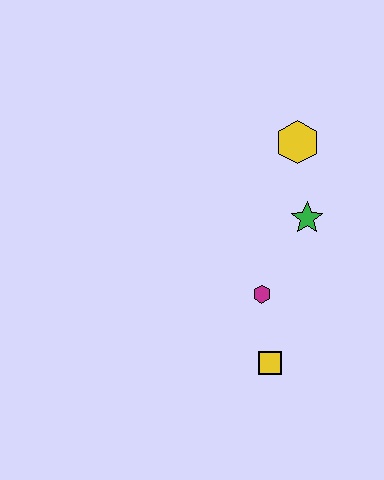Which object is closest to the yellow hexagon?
The green star is closest to the yellow hexagon.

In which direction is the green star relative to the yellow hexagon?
The green star is below the yellow hexagon.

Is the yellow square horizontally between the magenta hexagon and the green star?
Yes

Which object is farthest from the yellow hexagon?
The yellow square is farthest from the yellow hexagon.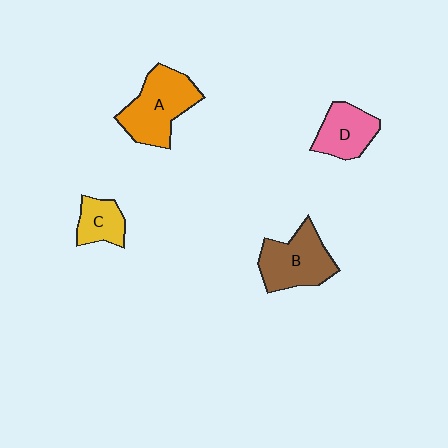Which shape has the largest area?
Shape A (orange).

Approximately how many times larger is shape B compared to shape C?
Approximately 1.9 times.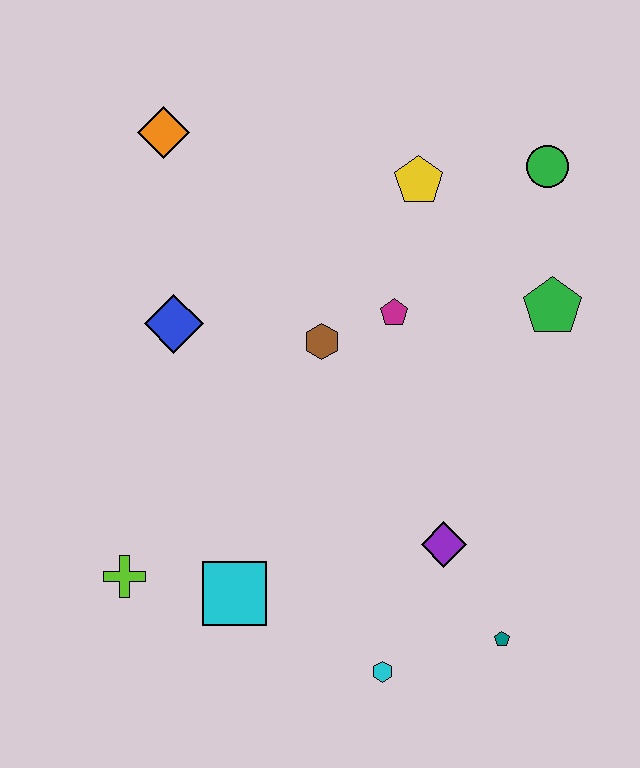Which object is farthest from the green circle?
The lime cross is farthest from the green circle.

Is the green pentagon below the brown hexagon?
No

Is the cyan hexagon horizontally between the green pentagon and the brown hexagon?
Yes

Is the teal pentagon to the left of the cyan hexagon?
No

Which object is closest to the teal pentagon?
The purple diamond is closest to the teal pentagon.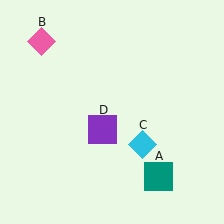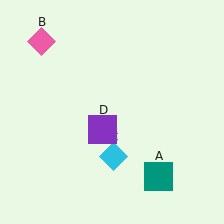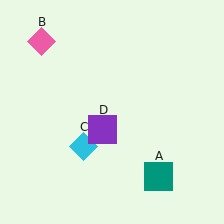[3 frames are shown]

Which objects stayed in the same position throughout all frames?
Teal square (object A) and pink diamond (object B) and purple square (object D) remained stationary.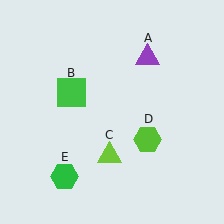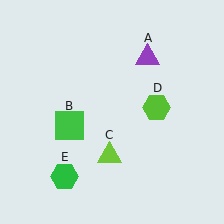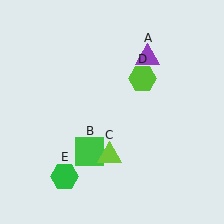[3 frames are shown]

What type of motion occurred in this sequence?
The green square (object B), lime hexagon (object D) rotated counterclockwise around the center of the scene.